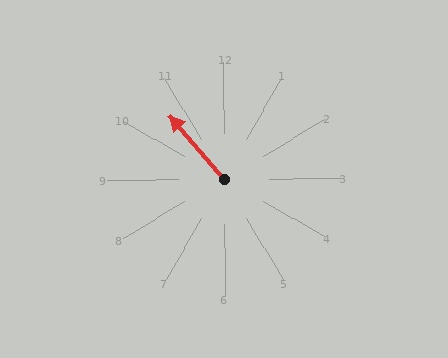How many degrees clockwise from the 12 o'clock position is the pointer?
Approximately 319 degrees.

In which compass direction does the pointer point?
Northwest.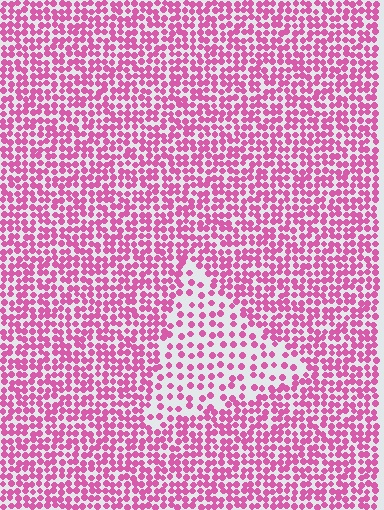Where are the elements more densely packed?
The elements are more densely packed outside the triangle boundary.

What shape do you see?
I see a triangle.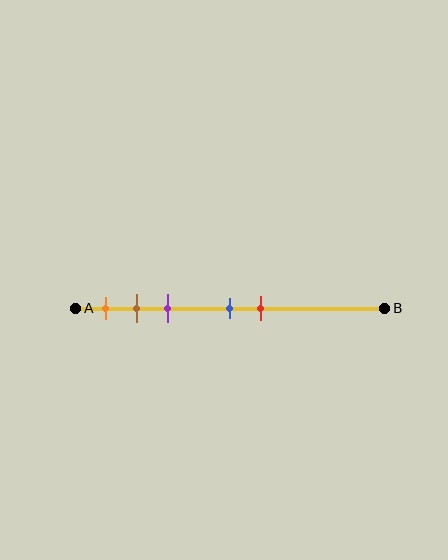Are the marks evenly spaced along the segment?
No, the marks are not evenly spaced.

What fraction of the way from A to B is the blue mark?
The blue mark is approximately 50% (0.5) of the way from A to B.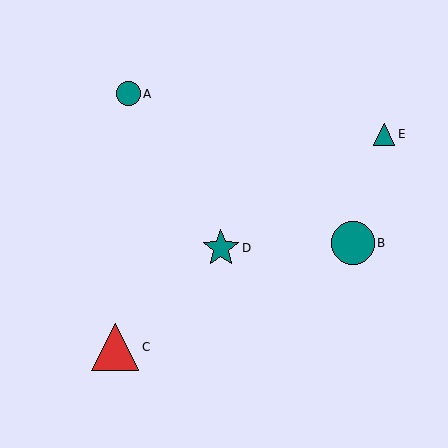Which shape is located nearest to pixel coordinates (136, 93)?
The teal circle (labeled A) at (128, 94) is nearest to that location.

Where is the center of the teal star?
The center of the teal star is at (221, 248).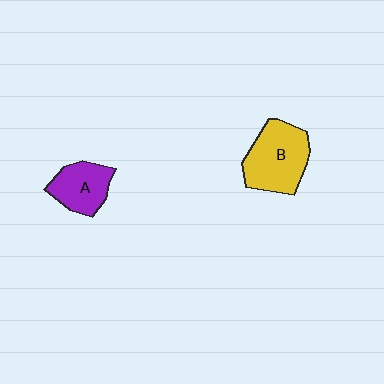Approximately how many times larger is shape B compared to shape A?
Approximately 1.5 times.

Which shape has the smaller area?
Shape A (purple).